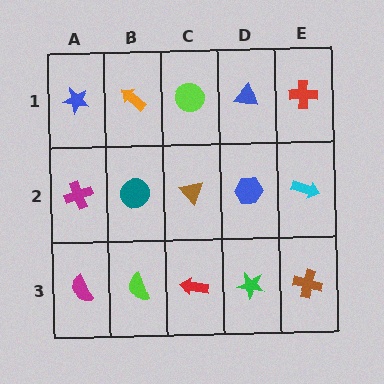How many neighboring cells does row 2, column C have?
4.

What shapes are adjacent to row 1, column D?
A blue hexagon (row 2, column D), a lime circle (row 1, column C), a red cross (row 1, column E).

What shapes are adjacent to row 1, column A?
A magenta cross (row 2, column A), an orange arrow (row 1, column B).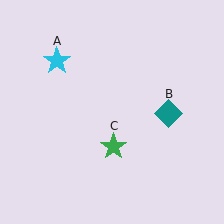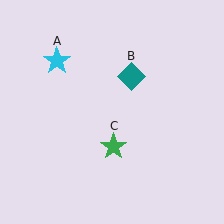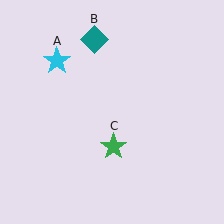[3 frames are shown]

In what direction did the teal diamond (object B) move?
The teal diamond (object B) moved up and to the left.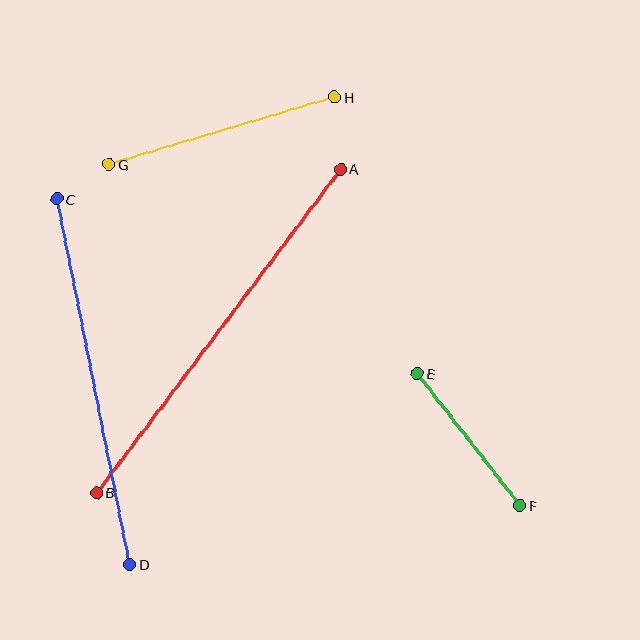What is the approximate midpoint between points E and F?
The midpoint is at approximately (469, 439) pixels.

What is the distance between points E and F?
The distance is approximately 167 pixels.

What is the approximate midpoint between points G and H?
The midpoint is at approximately (222, 131) pixels.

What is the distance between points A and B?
The distance is approximately 405 pixels.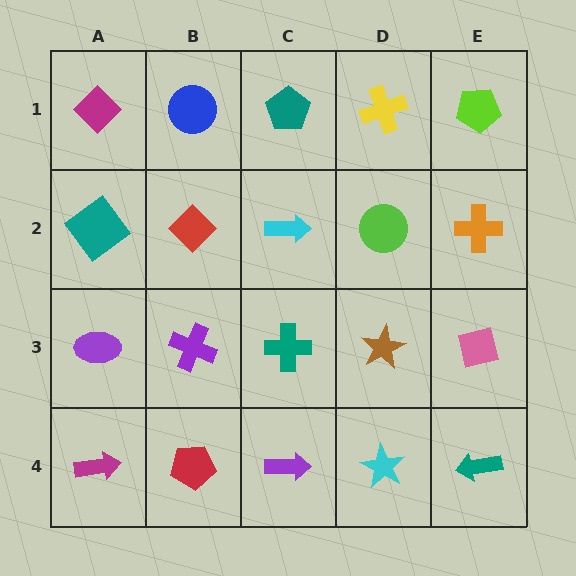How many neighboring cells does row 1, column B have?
3.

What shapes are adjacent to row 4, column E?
A pink square (row 3, column E), a cyan star (row 4, column D).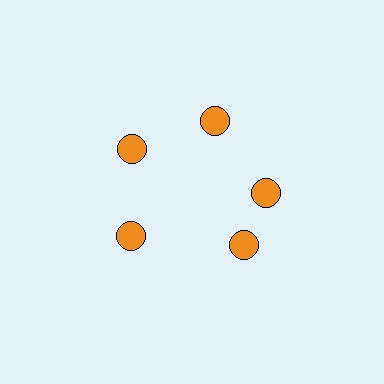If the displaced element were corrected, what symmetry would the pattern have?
It would have 5-fold rotational symmetry — the pattern would map onto itself every 72 degrees.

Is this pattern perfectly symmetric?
No. The 5 orange circles are arranged in a ring, but one element near the 5 o'clock position is rotated out of alignment along the ring, breaking the 5-fold rotational symmetry.